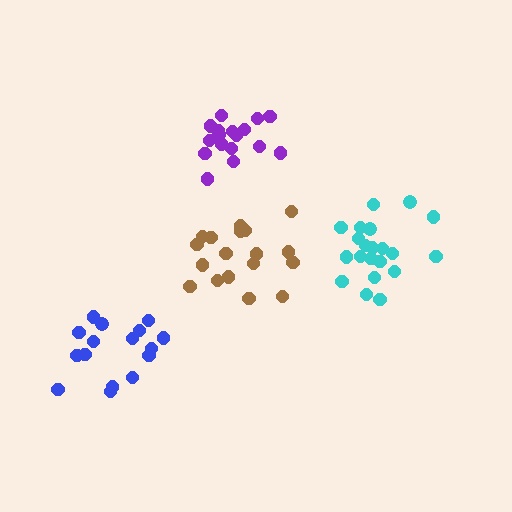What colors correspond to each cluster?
The clusters are colored: brown, blue, cyan, purple.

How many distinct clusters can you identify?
There are 4 distinct clusters.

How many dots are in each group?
Group 1: 18 dots, Group 2: 16 dots, Group 3: 21 dots, Group 4: 17 dots (72 total).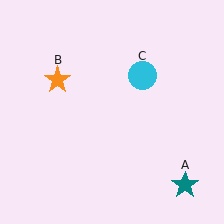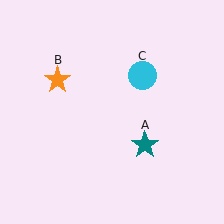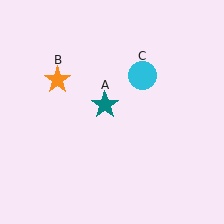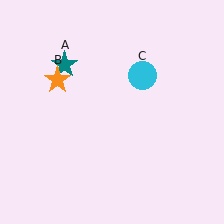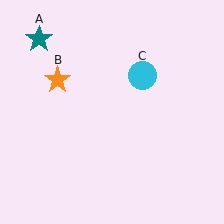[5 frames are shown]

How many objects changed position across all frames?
1 object changed position: teal star (object A).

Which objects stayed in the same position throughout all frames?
Orange star (object B) and cyan circle (object C) remained stationary.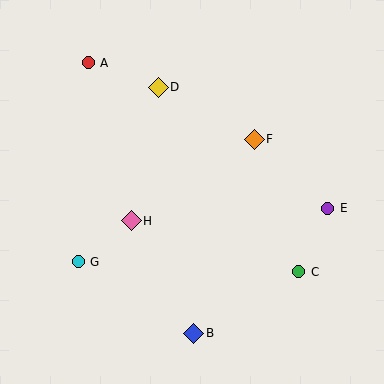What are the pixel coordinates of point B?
Point B is at (194, 333).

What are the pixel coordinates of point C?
Point C is at (299, 272).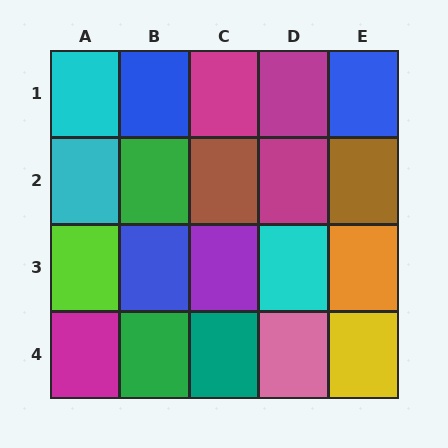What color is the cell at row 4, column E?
Yellow.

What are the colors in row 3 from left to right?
Lime, blue, purple, cyan, orange.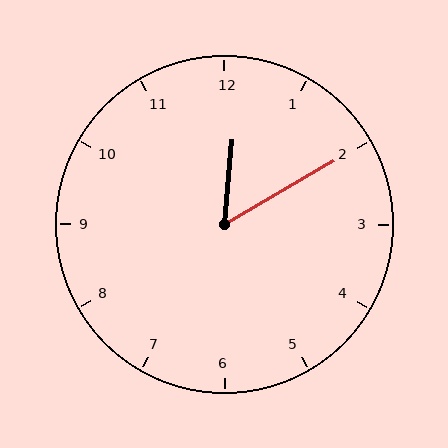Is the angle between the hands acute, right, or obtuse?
It is acute.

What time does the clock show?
12:10.